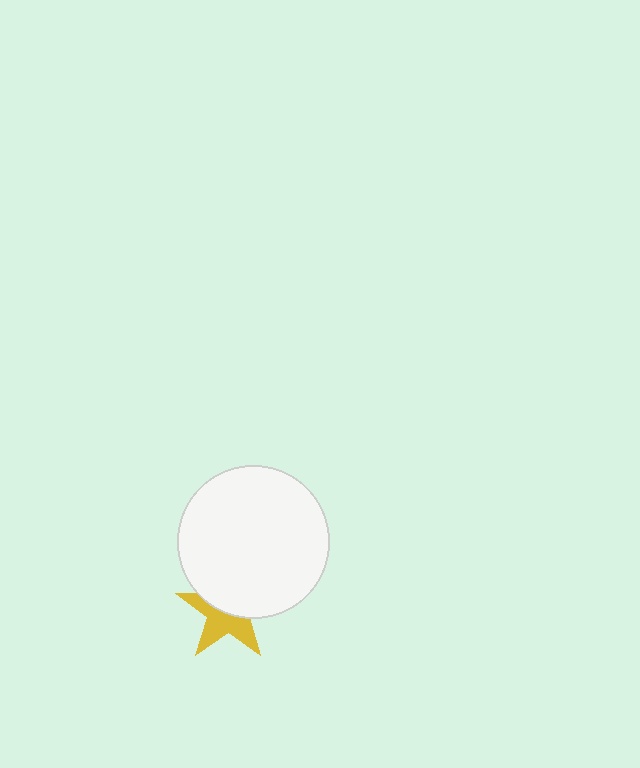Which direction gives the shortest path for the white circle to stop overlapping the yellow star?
Moving up gives the shortest separation.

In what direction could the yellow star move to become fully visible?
The yellow star could move down. That would shift it out from behind the white circle entirely.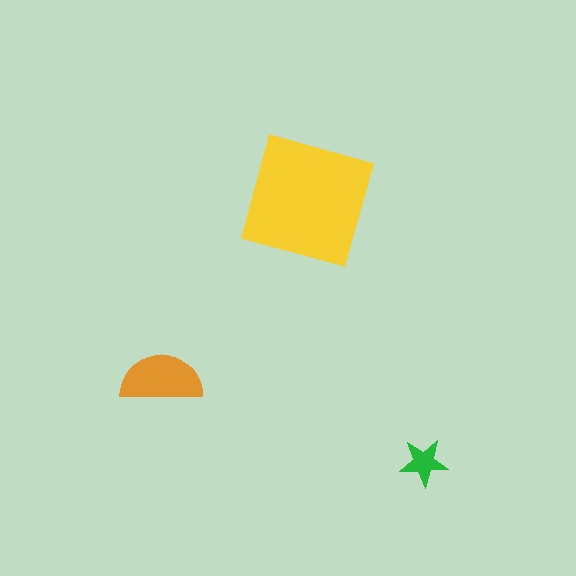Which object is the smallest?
The green star.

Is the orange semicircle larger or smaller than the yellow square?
Smaller.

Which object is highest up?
The yellow square is topmost.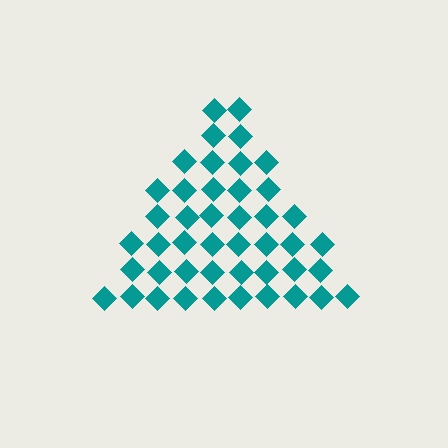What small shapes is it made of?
It is made of small diamonds.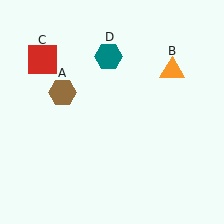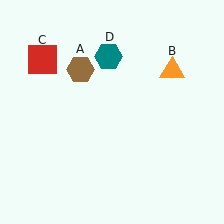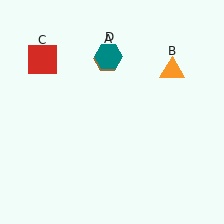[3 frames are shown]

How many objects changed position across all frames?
1 object changed position: brown hexagon (object A).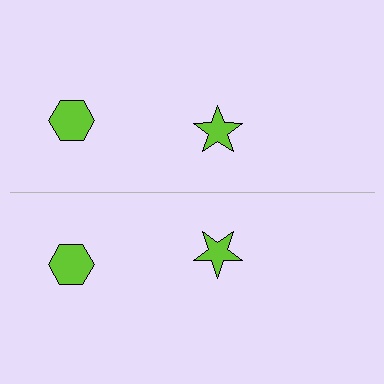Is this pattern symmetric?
Yes, this pattern has bilateral (reflection) symmetry.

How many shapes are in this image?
There are 4 shapes in this image.